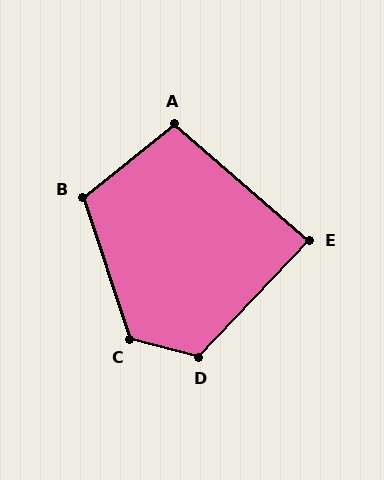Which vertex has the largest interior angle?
C, at approximately 123 degrees.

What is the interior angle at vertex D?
Approximately 119 degrees (obtuse).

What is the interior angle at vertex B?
Approximately 110 degrees (obtuse).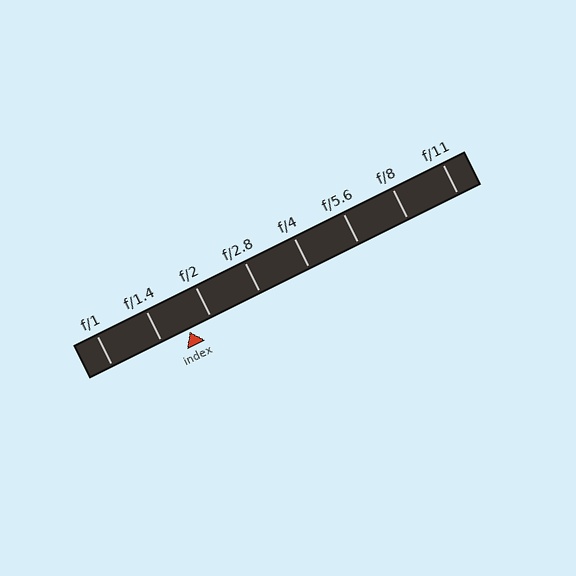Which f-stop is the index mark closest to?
The index mark is closest to f/2.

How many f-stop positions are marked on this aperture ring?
There are 8 f-stop positions marked.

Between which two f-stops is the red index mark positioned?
The index mark is between f/1.4 and f/2.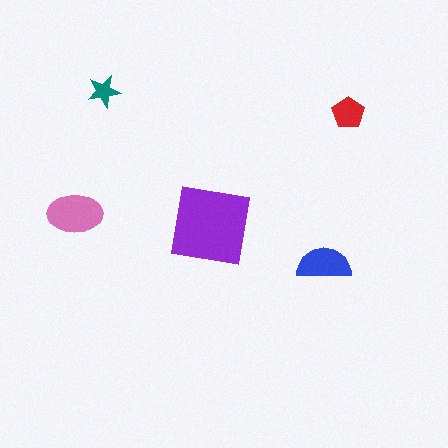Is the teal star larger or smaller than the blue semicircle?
Smaller.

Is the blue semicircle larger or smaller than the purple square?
Smaller.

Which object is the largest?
The purple square.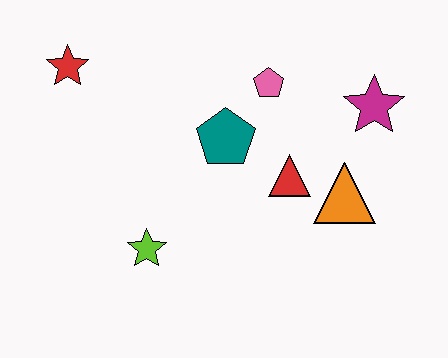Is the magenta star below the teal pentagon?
No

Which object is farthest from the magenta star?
The red star is farthest from the magenta star.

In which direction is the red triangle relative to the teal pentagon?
The red triangle is to the right of the teal pentagon.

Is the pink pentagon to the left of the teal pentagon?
No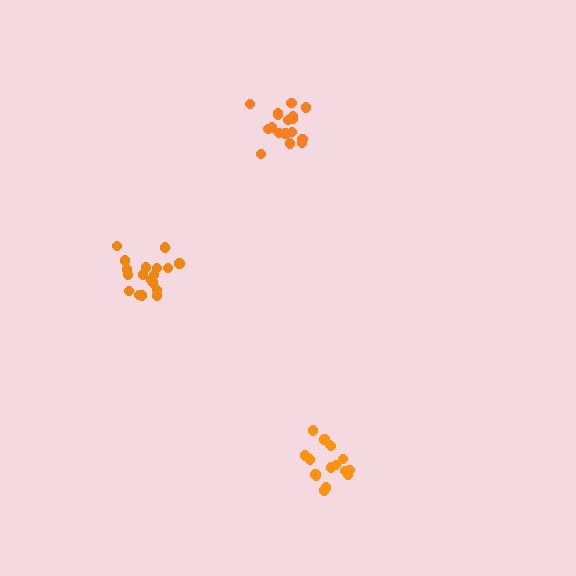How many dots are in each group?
Group 1: 16 dots, Group 2: 17 dots, Group 3: 18 dots (51 total).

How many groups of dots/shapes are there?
There are 3 groups.